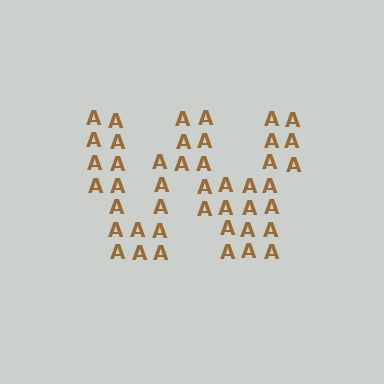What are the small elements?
The small elements are letter A's.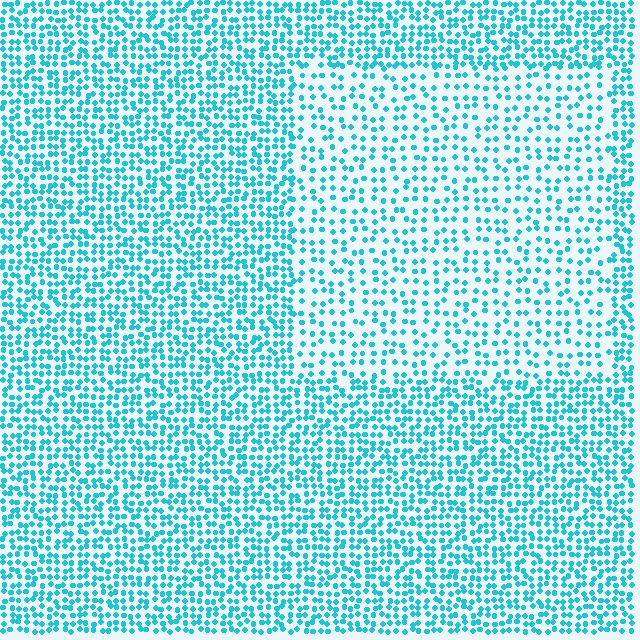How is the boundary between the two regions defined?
The boundary is defined by a change in element density (approximately 1.8x ratio). All elements are the same color, size, and shape.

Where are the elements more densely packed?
The elements are more densely packed outside the rectangle boundary.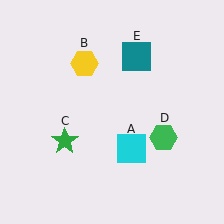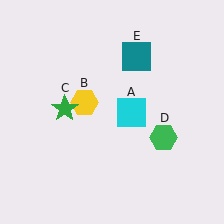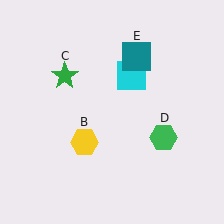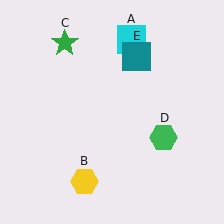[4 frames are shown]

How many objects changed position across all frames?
3 objects changed position: cyan square (object A), yellow hexagon (object B), green star (object C).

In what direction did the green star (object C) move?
The green star (object C) moved up.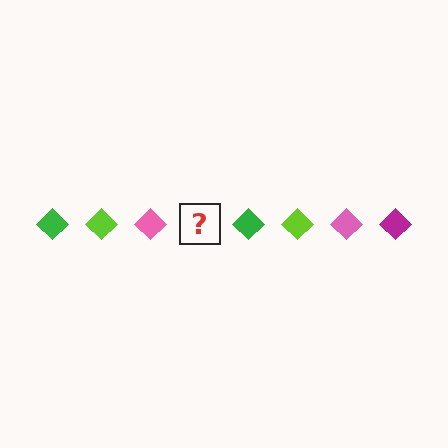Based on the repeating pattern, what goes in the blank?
The blank should be a magenta diamond.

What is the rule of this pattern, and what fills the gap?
The rule is that the pattern cycles through green, lime, pink, magenta diamonds. The gap should be filled with a magenta diamond.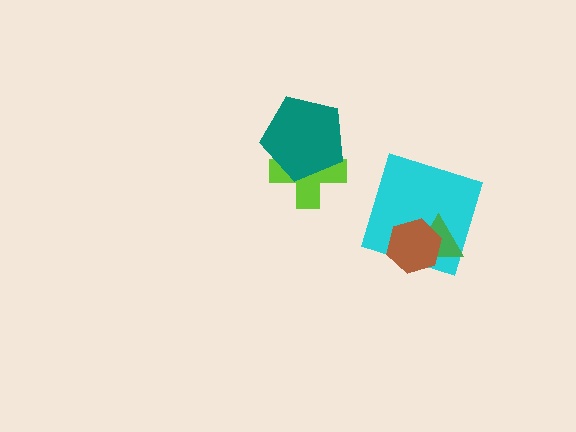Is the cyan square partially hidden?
Yes, it is partially covered by another shape.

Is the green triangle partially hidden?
Yes, it is partially covered by another shape.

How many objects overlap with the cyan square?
2 objects overlap with the cyan square.